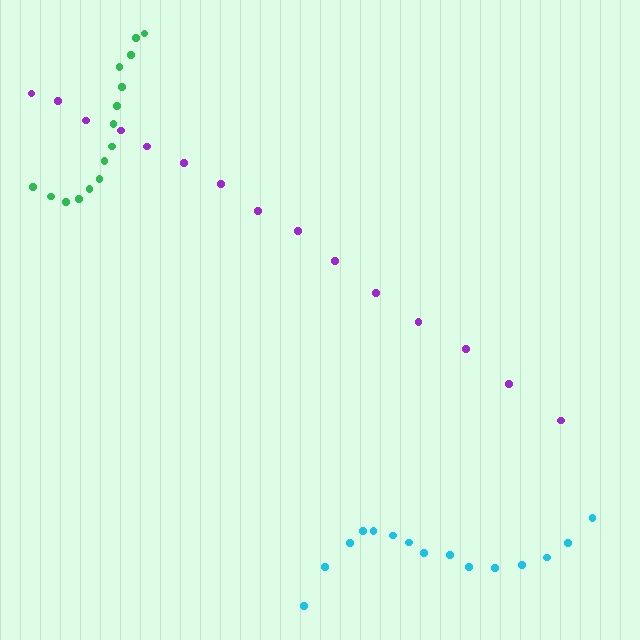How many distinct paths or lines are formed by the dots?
There are 3 distinct paths.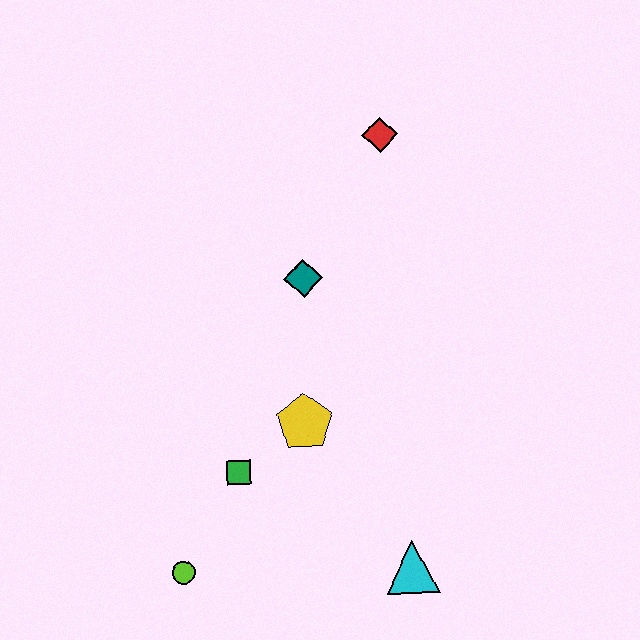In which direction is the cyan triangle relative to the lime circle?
The cyan triangle is to the right of the lime circle.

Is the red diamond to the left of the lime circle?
No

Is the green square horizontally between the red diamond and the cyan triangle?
No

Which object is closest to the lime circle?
The green square is closest to the lime circle.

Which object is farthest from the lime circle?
The red diamond is farthest from the lime circle.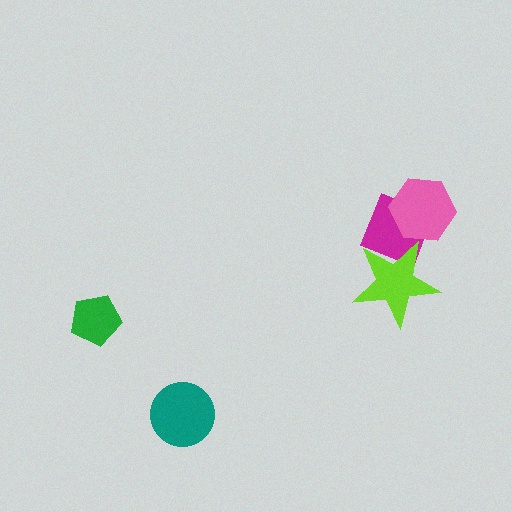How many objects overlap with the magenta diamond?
2 objects overlap with the magenta diamond.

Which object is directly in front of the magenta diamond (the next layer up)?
The lime star is directly in front of the magenta diamond.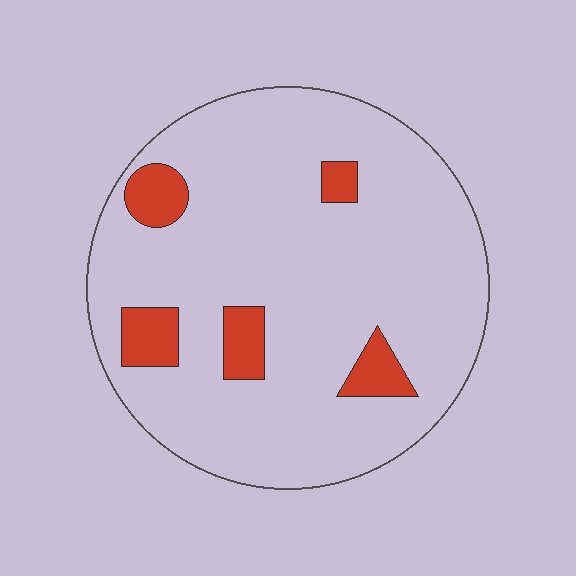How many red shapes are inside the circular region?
5.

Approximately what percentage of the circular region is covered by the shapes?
Approximately 10%.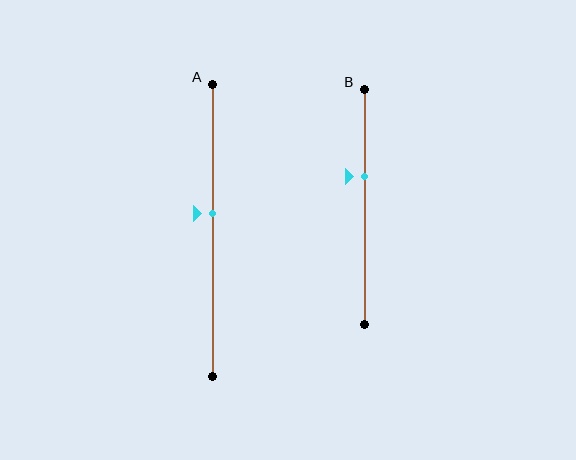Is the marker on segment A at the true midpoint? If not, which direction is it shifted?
No, the marker on segment A is shifted upward by about 6% of the segment length.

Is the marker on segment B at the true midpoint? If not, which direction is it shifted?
No, the marker on segment B is shifted upward by about 13% of the segment length.